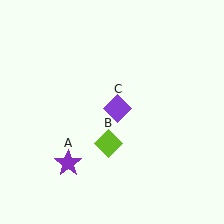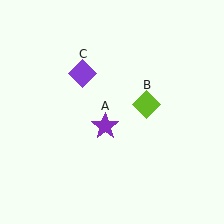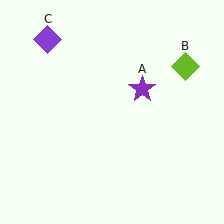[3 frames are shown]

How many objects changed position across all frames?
3 objects changed position: purple star (object A), lime diamond (object B), purple diamond (object C).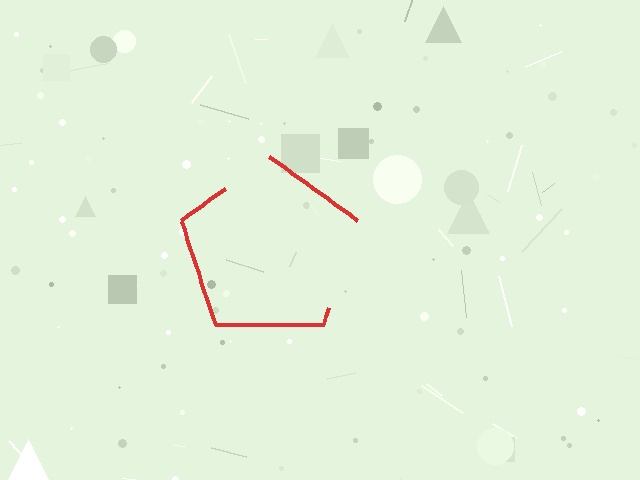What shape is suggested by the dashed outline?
The dashed outline suggests a pentagon.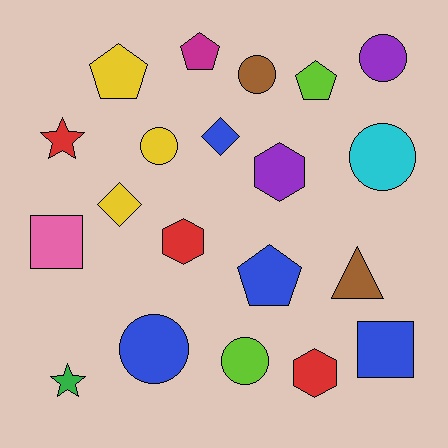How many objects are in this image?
There are 20 objects.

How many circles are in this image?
There are 6 circles.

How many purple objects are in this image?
There are 2 purple objects.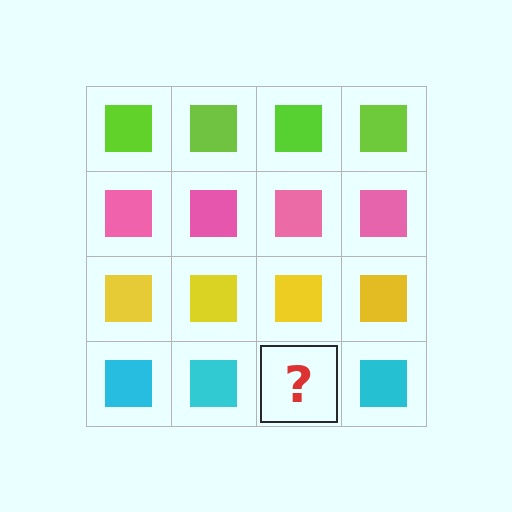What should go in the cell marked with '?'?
The missing cell should contain a cyan square.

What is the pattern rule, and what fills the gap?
The rule is that each row has a consistent color. The gap should be filled with a cyan square.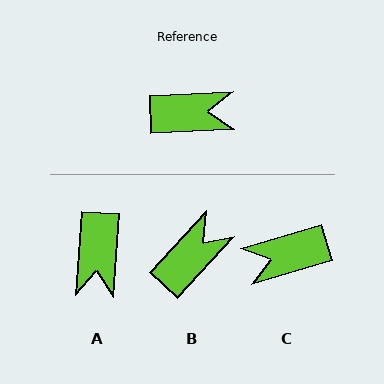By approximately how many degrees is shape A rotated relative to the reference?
Approximately 96 degrees clockwise.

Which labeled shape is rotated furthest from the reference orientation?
C, about 166 degrees away.